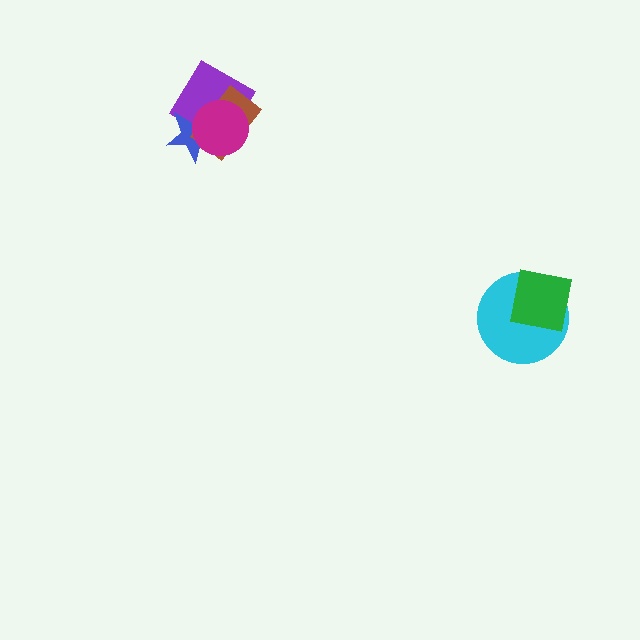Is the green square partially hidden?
No, no other shape covers it.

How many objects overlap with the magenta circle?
3 objects overlap with the magenta circle.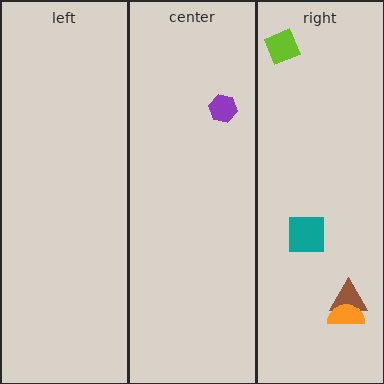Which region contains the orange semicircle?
The right region.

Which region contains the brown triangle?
The right region.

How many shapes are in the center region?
1.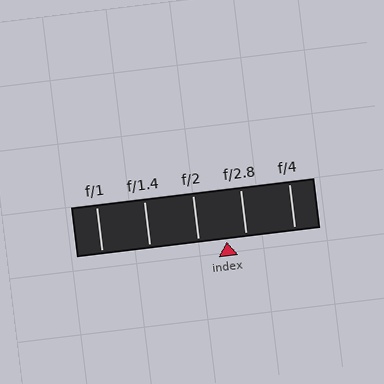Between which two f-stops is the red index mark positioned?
The index mark is between f/2 and f/2.8.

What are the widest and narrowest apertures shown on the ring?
The widest aperture shown is f/1 and the narrowest is f/4.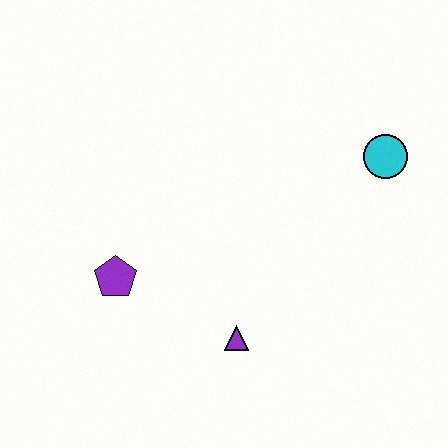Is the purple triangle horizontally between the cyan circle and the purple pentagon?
Yes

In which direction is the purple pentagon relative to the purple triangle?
The purple pentagon is to the left of the purple triangle.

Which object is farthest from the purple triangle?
The cyan circle is farthest from the purple triangle.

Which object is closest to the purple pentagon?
The purple triangle is closest to the purple pentagon.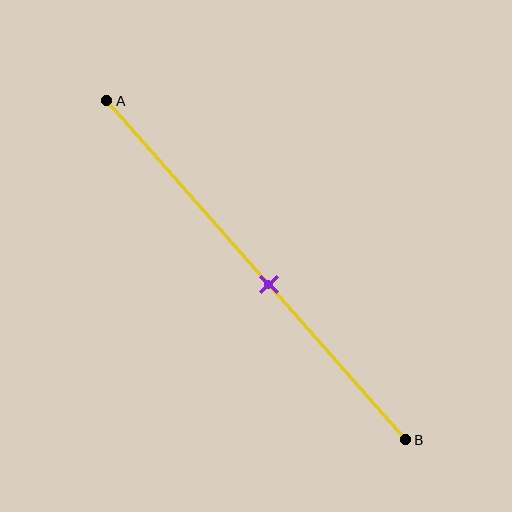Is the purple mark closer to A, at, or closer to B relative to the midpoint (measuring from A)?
The purple mark is closer to point B than the midpoint of segment AB.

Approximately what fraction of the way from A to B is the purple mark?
The purple mark is approximately 55% of the way from A to B.